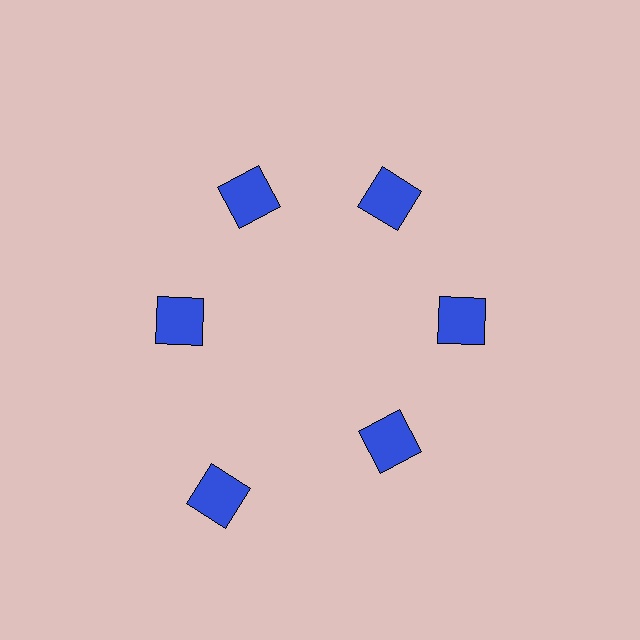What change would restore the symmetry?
The symmetry would be restored by moving it inward, back onto the ring so that all 6 squares sit at equal angles and equal distance from the center.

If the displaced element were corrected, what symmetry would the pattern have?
It would have 6-fold rotational symmetry — the pattern would map onto itself every 60 degrees.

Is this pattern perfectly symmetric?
No. The 6 blue squares are arranged in a ring, but one element near the 7 o'clock position is pushed outward from the center, breaking the 6-fold rotational symmetry.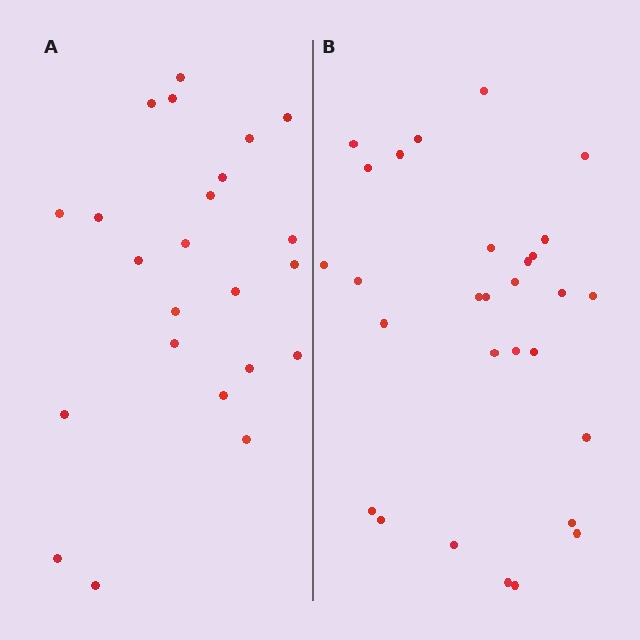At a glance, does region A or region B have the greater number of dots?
Region B (the right region) has more dots.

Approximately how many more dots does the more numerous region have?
Region B has about 6 more dots than region A.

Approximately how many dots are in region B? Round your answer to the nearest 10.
About 30 dots. (The exact count is 29, which rounds to 30.)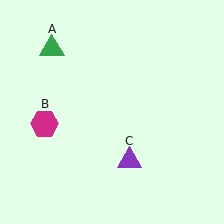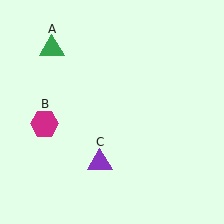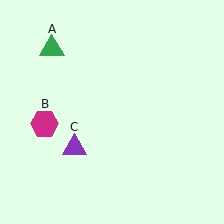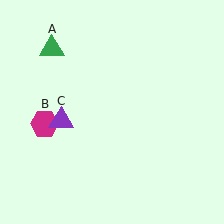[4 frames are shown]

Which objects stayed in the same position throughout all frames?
Green triangle (object A) and magenta hexagon (object B) remained stationary.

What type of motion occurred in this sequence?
The purple triangle (object C) rotated clockwise around the center of the scene.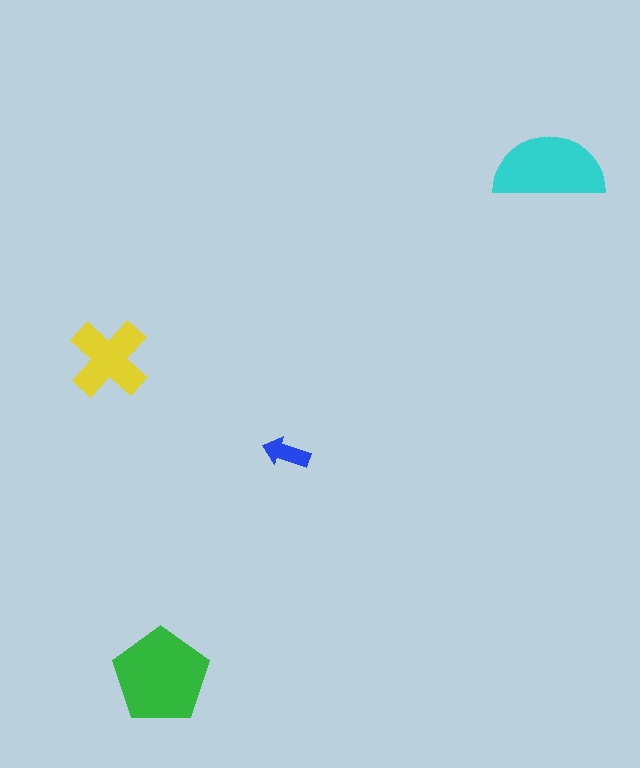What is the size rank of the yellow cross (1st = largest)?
3rd.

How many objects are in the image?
There are 4 objects in the image.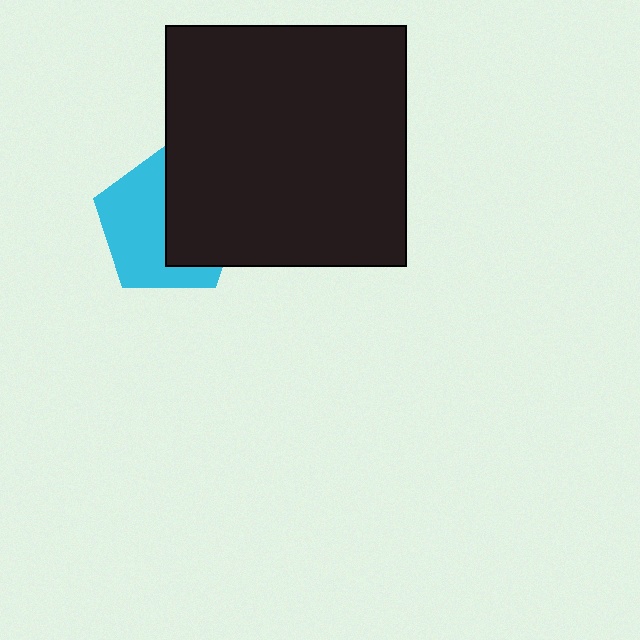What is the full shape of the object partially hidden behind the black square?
The partially hidden object is a cyan pentagon.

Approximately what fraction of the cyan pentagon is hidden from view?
Roughly 46% of the cyan pentagon is hidden behind the black square.